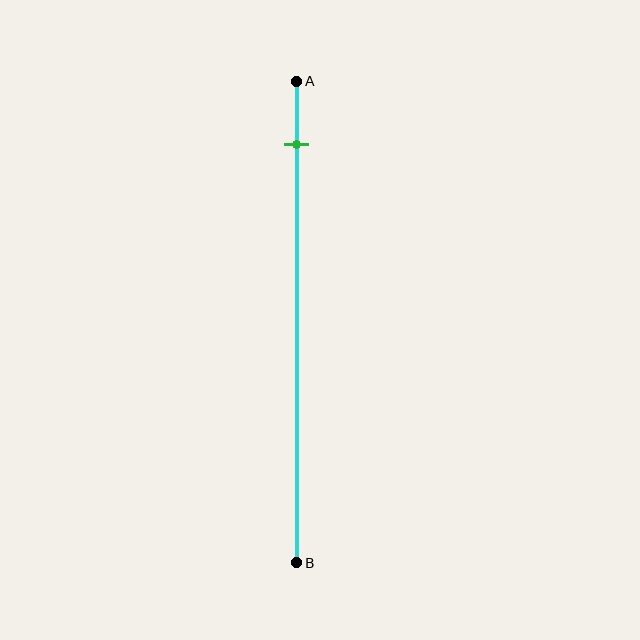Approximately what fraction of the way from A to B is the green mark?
The green mark is approximately 15% of the way from A to B.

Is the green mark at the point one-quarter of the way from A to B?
No, the mark is at about 15% from A, not at the 25% one-quarter point.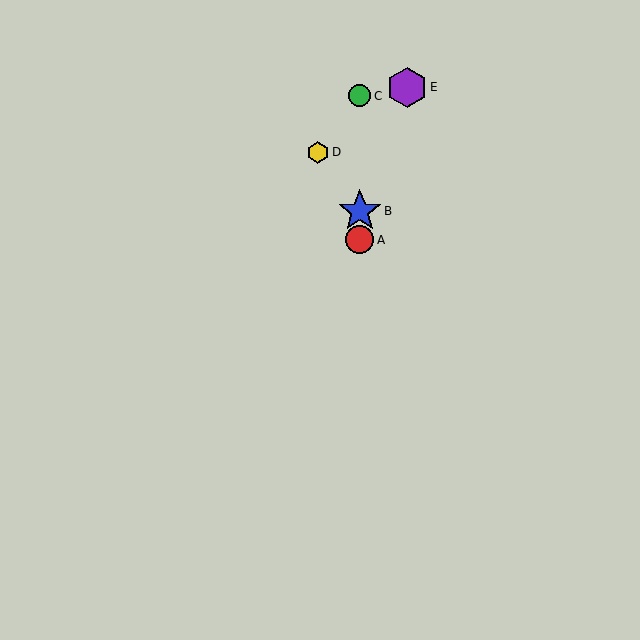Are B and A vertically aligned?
Yes, both are at x≈360.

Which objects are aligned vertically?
Objects A, B, C are aligned vertically.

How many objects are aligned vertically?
3 objects (A, B, C) are aligned vertically.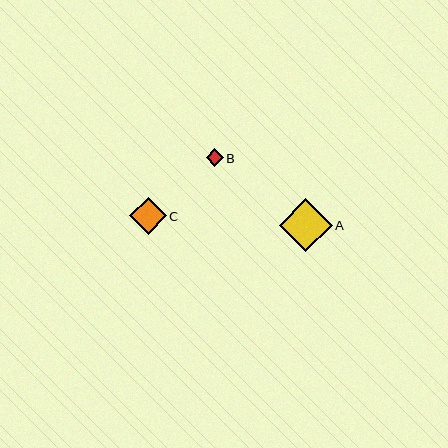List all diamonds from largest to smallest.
From largest to smallest: A, C, B.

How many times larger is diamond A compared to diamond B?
Diamond A is approximately 3.1 times the size of diamond B.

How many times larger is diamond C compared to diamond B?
Diamond C is approximately 2.1 times the size of diamond B.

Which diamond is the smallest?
Diamond B is the smallest with a size of approximately 17 pixels.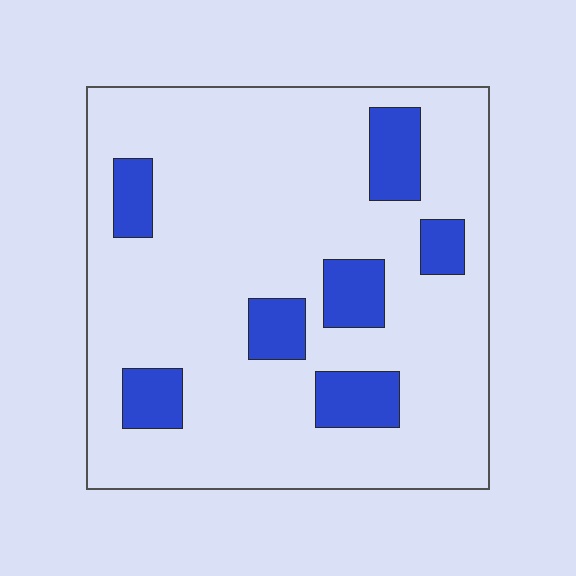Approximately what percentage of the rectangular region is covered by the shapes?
Approximately 15%.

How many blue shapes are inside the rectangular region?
7.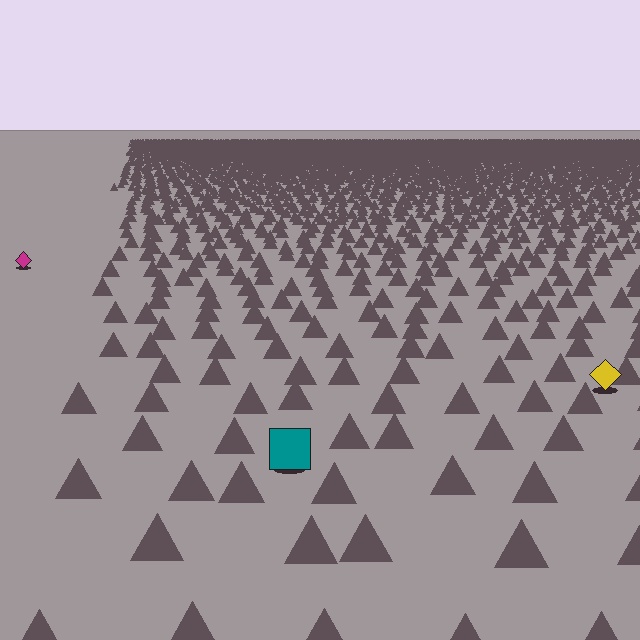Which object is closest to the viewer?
The teal square is closest. The texture marks near it are larger and more spread out.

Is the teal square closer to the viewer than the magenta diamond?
Yes. The teal square is closer — you can tell from the texture gradient: the ground texture is coarser near it.